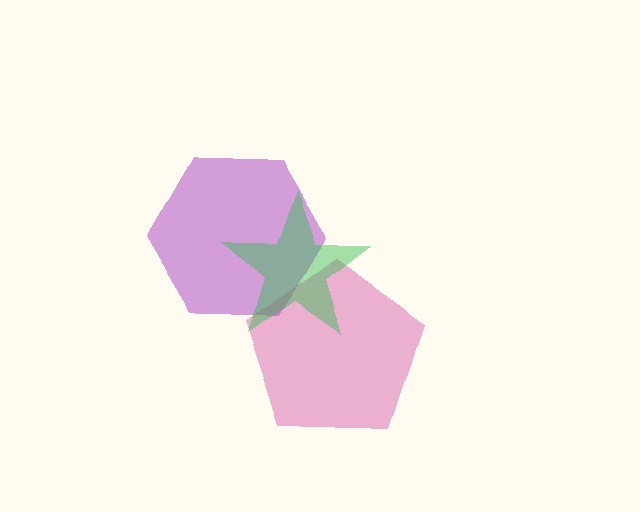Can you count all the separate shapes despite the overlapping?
Yes, there are 3 separate shapes.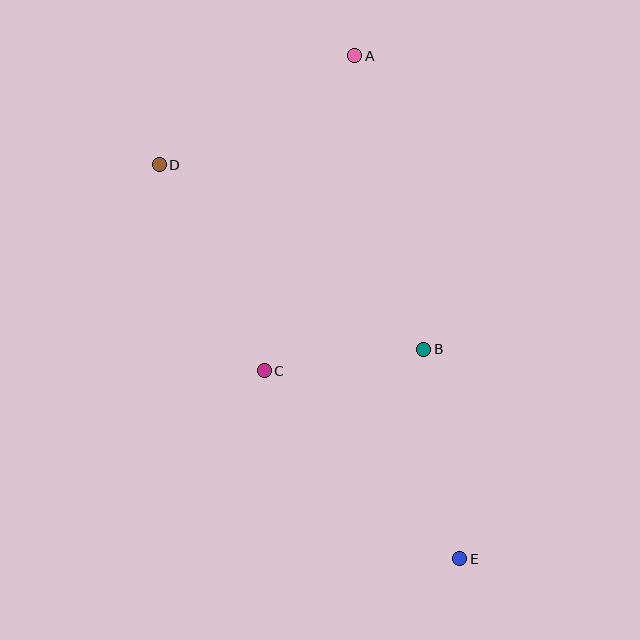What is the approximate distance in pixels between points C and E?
The distance between C and E is approximately 272 pixels.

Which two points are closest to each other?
Points B and C are closest to each other.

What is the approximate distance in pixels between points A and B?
The distance between A and B is approximately 302 pixels.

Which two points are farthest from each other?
Points A and E are farthest from each other.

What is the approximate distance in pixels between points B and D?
The distance between B and D is approximately 323 pixels.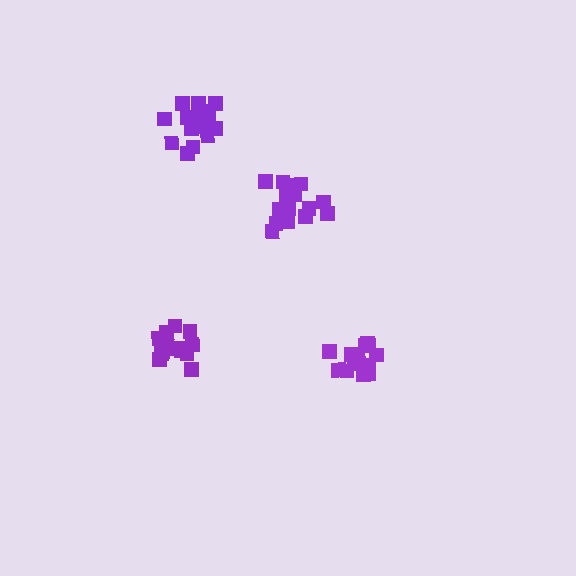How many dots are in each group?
Group 1: 15 dots, Group 2: 15 dots, Group 3: 18 dots, Group 4: 15 dots (63 total).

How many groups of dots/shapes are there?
There are 4 groups.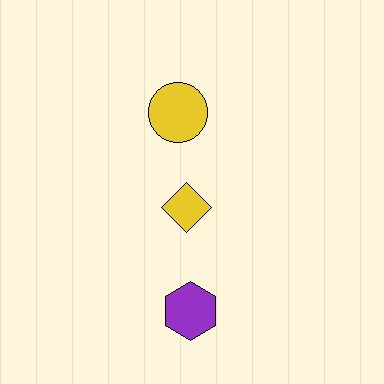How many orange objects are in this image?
There are no orange objects.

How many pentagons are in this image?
There are no pentagons.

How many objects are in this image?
There are 3 objects.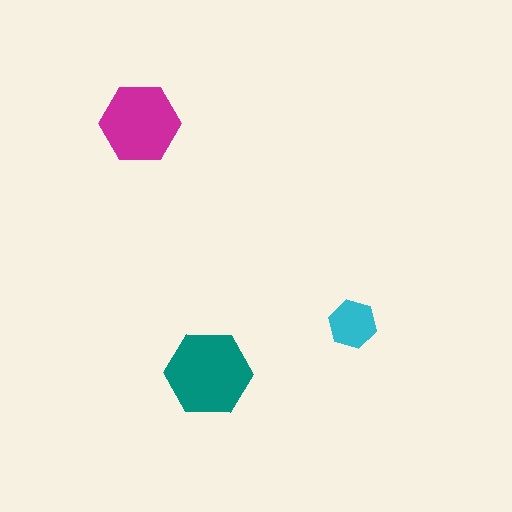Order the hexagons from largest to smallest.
the teal one, the magenta one, the cyan one.